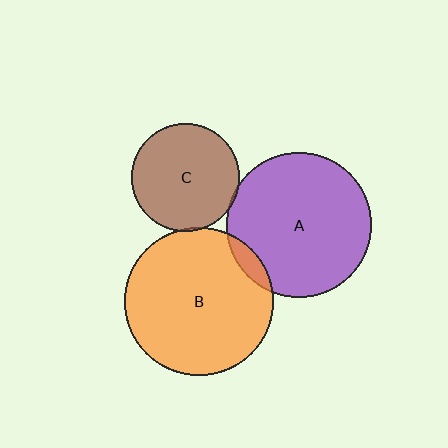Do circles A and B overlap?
Yes.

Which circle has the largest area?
Circle B (orange).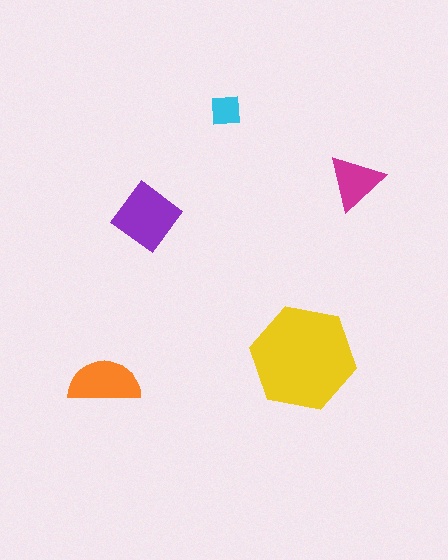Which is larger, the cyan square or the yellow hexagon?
The yellow hexagon.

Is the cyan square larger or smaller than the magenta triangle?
Smaller.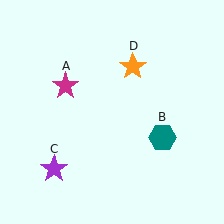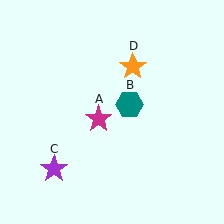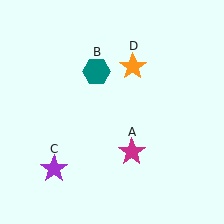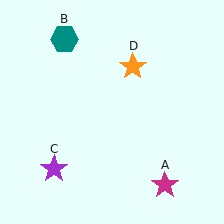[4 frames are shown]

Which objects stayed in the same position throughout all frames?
Purple star (object C) and orange star (object D) remained stationary.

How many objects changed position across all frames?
2 objects changed position: magenta star (object A), teal hexagon (object B).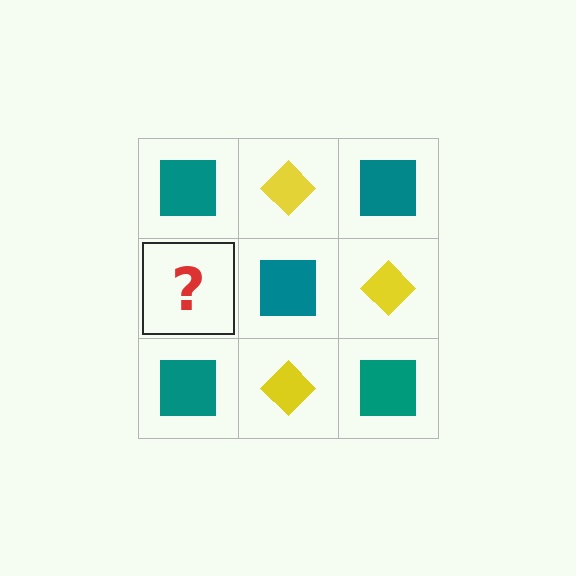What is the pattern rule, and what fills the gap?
The rule is that it alternates teal square and yellow diamond in a checkerboard pattern. The gap should be filled with a yellow diamond.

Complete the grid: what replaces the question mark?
The question mark should be replaced with a yellow diamond.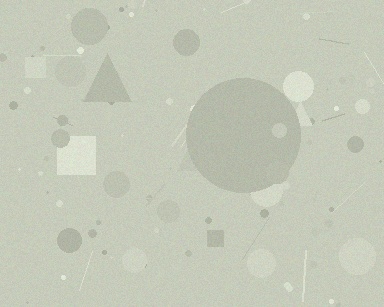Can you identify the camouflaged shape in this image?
The camouflaged shape is a circle.